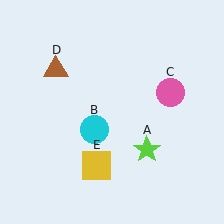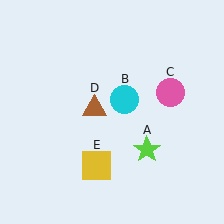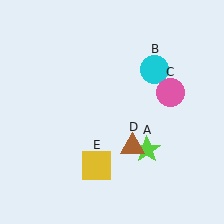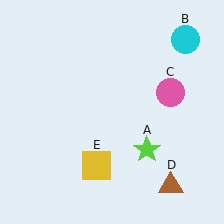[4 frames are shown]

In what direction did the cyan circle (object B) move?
The cyan circle (object B) moved up and to the right.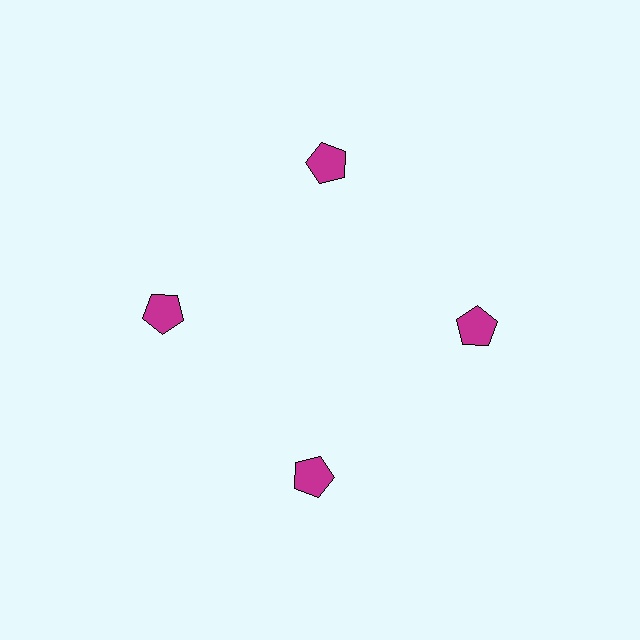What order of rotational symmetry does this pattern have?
This pattern has 4-fold rotational symmetry.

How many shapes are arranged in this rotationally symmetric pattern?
There are 4 shapes, arranged in 4 groups of 1.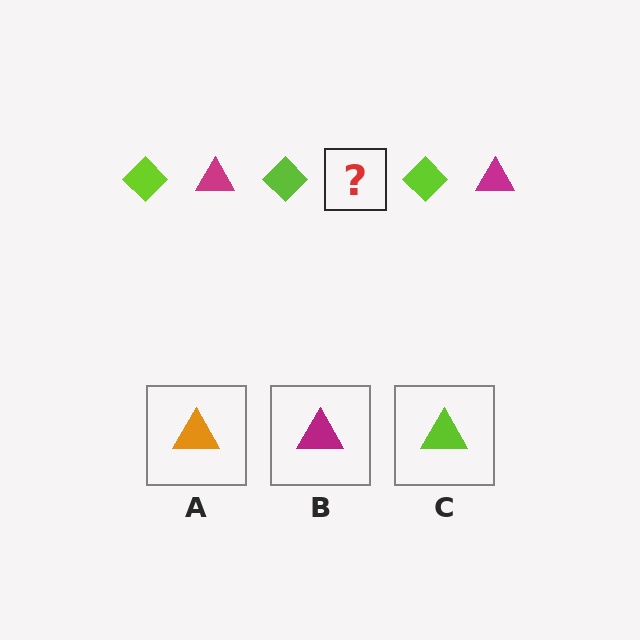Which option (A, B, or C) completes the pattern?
B.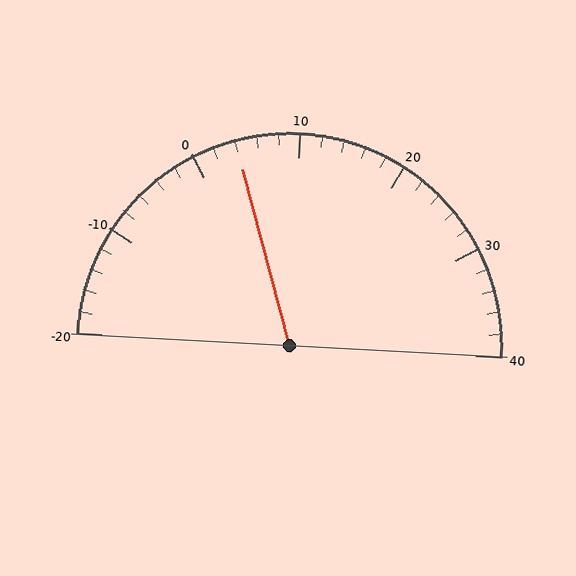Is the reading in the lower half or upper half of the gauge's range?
The reading is in the lower half of the range (-20 to 40).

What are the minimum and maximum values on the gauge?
The gauge ranges from -20 to 40.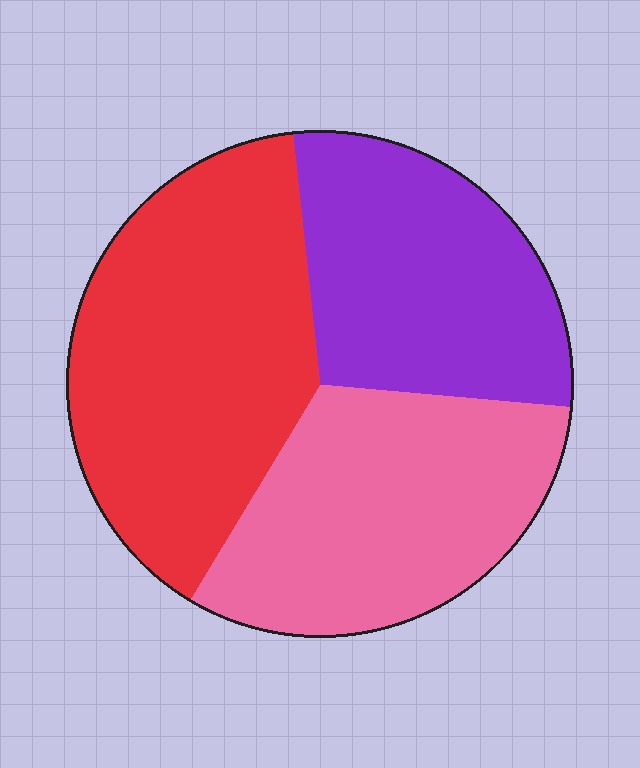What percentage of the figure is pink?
Pink covers 32% of the figure.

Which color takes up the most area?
Red, at roughly 40%.